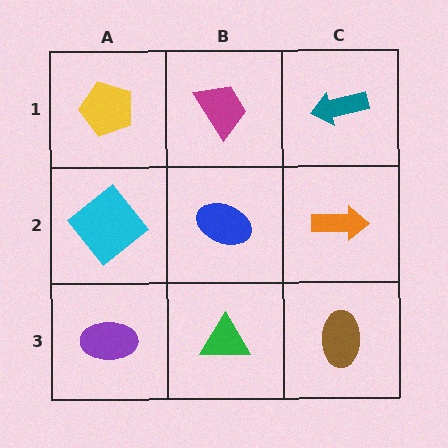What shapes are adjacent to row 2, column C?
A teal arrow (row 1, column C), a brown ellipse (row 3, column C), a blue ellipse (row 2, column B).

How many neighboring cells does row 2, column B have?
4.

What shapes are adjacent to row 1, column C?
An orange arrow (row 2, column C), a magenta trapezoid (row 1, column B).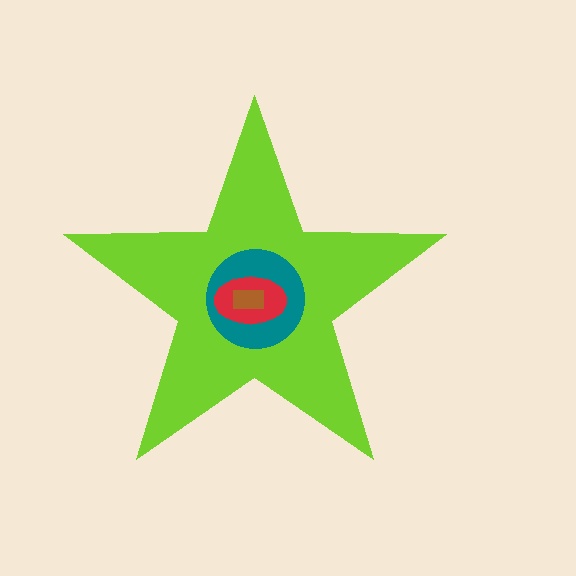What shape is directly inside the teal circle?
The red ellipse.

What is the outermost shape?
The lime star.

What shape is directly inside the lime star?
The teal circle.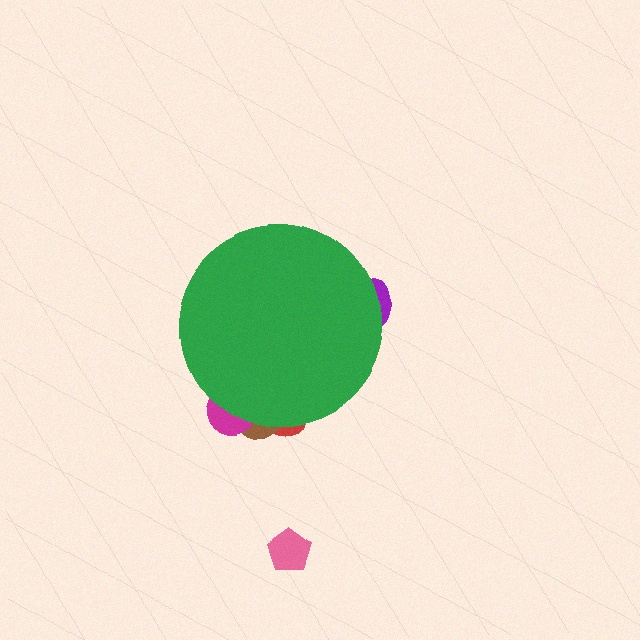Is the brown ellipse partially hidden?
Yes, the brown ellipse is partially hidden behind the green circle.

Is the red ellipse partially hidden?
Yes, the red ellipse is partially hidden behind the green circle.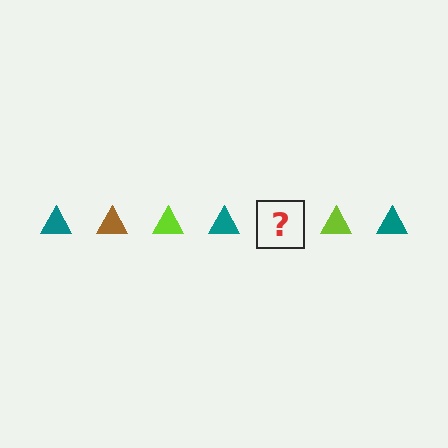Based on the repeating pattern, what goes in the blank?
The blank should be a brown triangle.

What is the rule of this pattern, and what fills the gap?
The rule is that the pattern cycles through teal, brown, lime triangles. The gap should be filled with a brown triangle.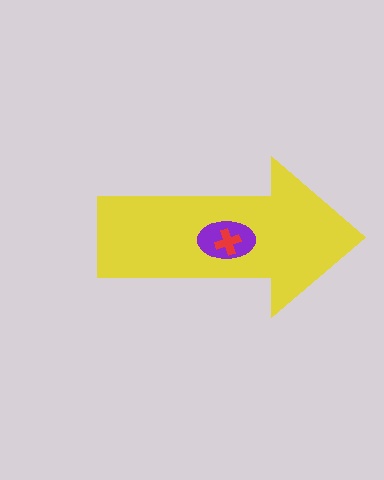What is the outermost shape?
The yellow arrow.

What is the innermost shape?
The red cross.